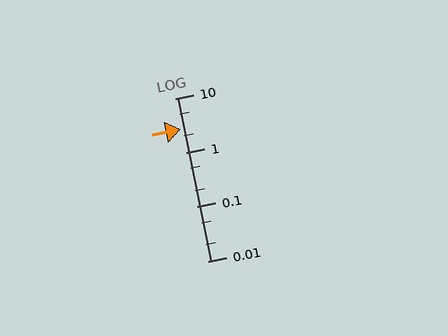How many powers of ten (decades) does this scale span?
The scale spans 3 decades, from 0.01 to 10.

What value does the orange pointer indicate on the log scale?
The pointer indicates approximately 2.7.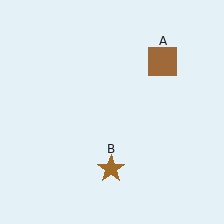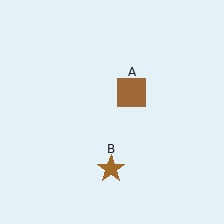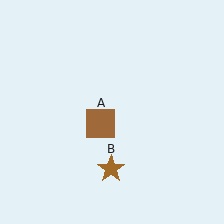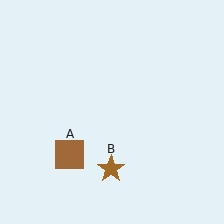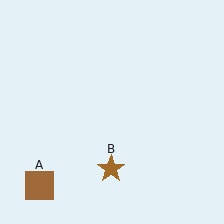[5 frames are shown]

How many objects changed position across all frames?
1 object changed position: brown square (object A).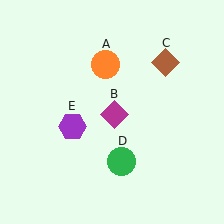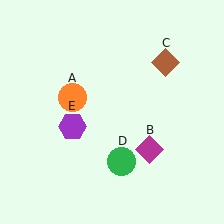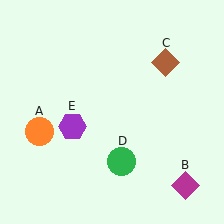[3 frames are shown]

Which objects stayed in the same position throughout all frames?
Brown diamond (object C) and green circle (object D) and purple hexagon (object E) remained stationary.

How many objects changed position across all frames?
2 objects changed position: orange circle (object A), magenta diamond (object B).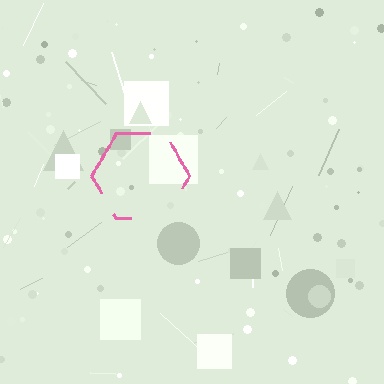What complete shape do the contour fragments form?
The contour fragments form a hexagon.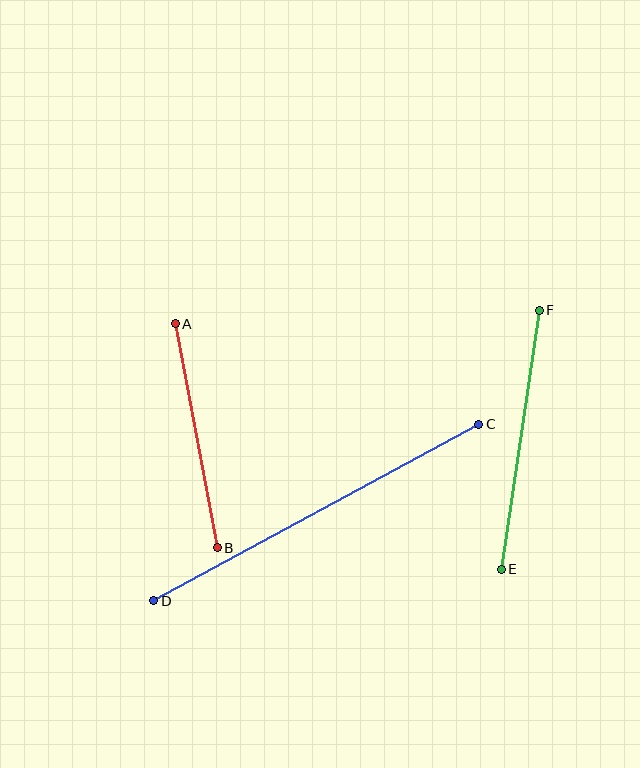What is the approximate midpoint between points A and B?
The midpoint is at approximately (196, 436) pixels.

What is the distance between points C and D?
The distance is approximately 370 pixels.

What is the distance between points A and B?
The distance is approximately 228 pixels.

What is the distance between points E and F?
The distance is approximately 262 pixels.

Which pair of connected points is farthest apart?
Points C and D are farthest apart.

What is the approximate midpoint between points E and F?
The midpoint is at approximately (520, 440) pixels.